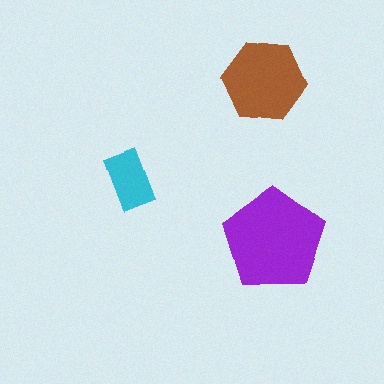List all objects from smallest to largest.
The cyan rectangle, the brown hexagon, the purple pentagon.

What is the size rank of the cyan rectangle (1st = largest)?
3rd.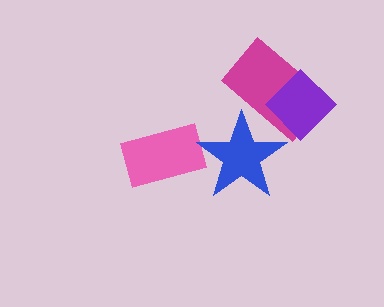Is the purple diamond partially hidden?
No, no other shape covers it.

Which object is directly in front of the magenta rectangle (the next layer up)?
The purple diamond is directly in front of the magenta rectangle.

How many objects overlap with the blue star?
1 object overlaps with the blue star.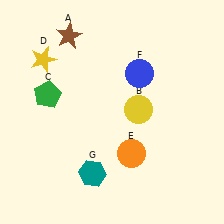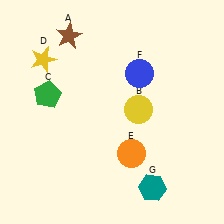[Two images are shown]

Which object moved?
The teal hexagon (G) moved right.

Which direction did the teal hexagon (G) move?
The teal hexagon (G) moved right.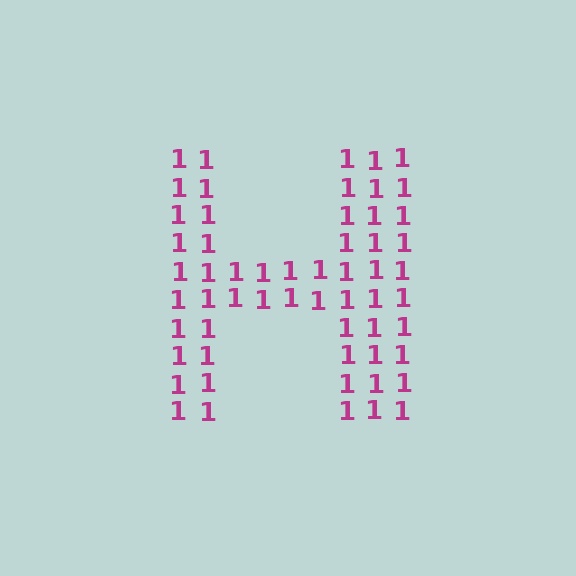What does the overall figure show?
The overall figure shows the letter H.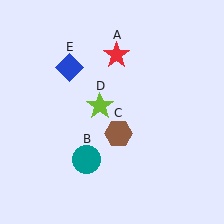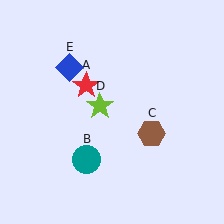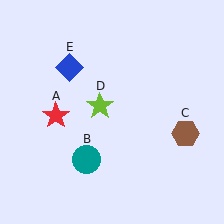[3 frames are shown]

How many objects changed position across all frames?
2 objects changed position: red star (object A), brown hexagon (object C).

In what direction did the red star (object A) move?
The red star (object A) moved down and to the left.